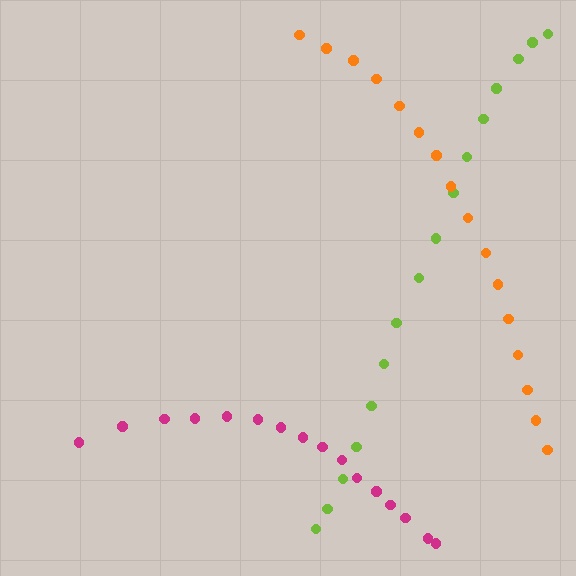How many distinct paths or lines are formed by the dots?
There are 3 distinct paths.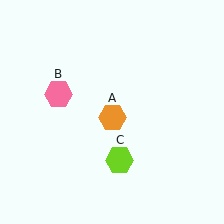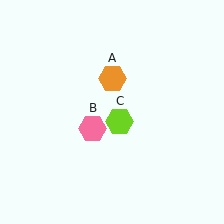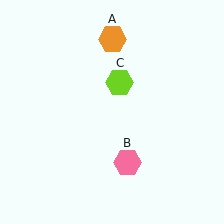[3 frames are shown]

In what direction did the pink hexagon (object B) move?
The pink hexagon (object B) moved down and to the right.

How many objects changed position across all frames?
3 objects changed position: orange hexagon (object A), pink hexagon (object B), lime hexagon (object C).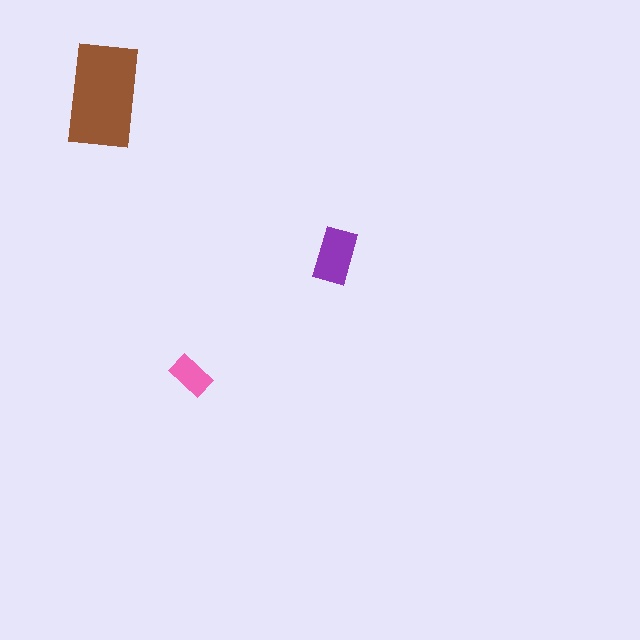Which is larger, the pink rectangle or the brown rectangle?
The brown one.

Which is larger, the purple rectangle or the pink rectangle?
The purple one.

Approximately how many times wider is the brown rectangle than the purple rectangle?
About 2 times wider.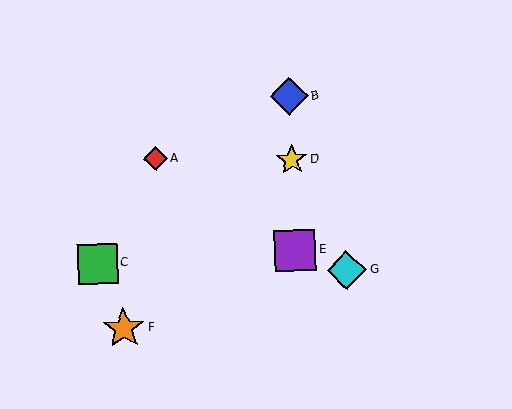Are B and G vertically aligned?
No, B is at x≈289 and G is at x≈347.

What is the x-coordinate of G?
Object G is at x≈347.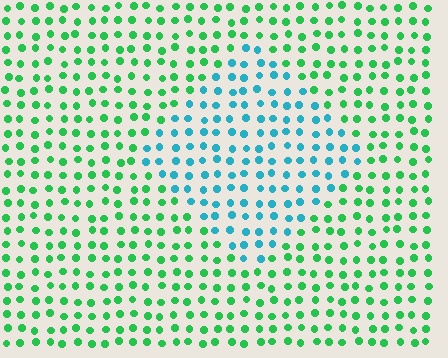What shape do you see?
I see a diamond.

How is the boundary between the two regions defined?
The boundary is defined purely by a slight shift in hue (about 53 degrees). Spacing, size, and orientation are identical on both sides.